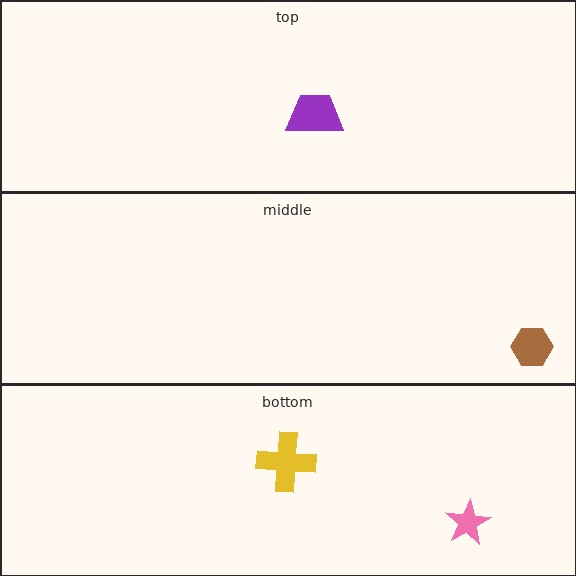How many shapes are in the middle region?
1.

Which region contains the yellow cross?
The bottom region.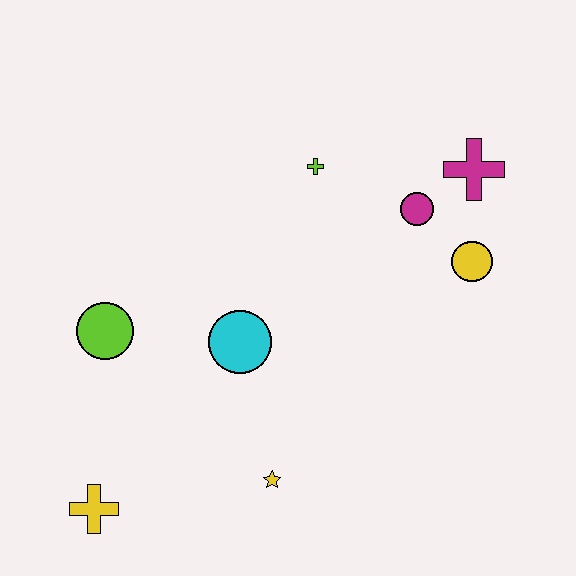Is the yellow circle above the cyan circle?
Yes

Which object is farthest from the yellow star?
The magenta cross is farthest from the yellow star.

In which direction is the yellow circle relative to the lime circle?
The yellow circle is to the right of the lime circle.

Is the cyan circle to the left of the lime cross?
Yes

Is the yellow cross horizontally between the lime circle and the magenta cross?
No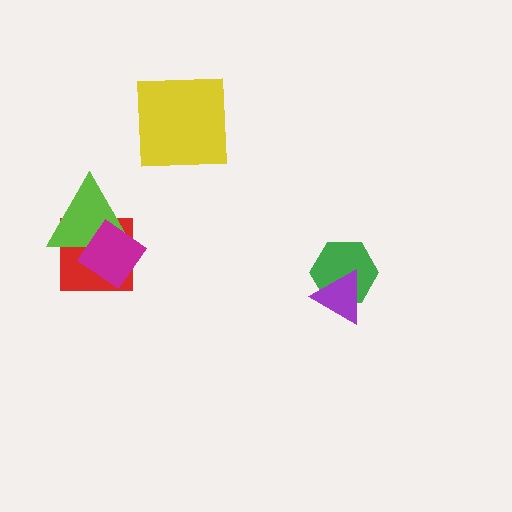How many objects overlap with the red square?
2 objects overlap with the red square.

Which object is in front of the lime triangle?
The magenta diamond is in front of the lime triangle.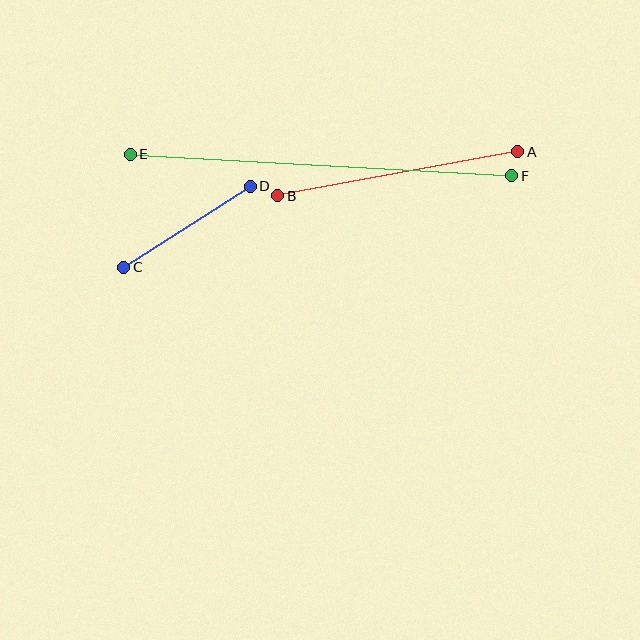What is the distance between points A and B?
The distance is approximately 244 pixels.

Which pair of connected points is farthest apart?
Points E and F are farthest apart.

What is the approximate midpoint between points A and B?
The midpoint is at approximately (398, 174) pixels.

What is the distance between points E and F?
The distance is approximately 382 pixels.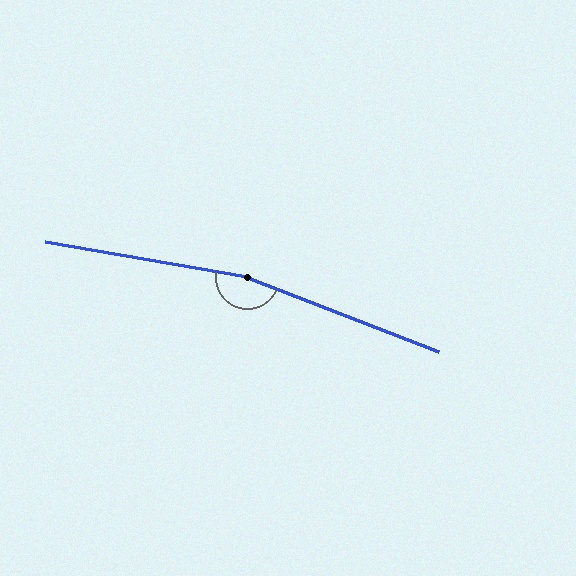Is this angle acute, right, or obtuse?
It is obtuse.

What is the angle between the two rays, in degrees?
Approximately 169 degrees.